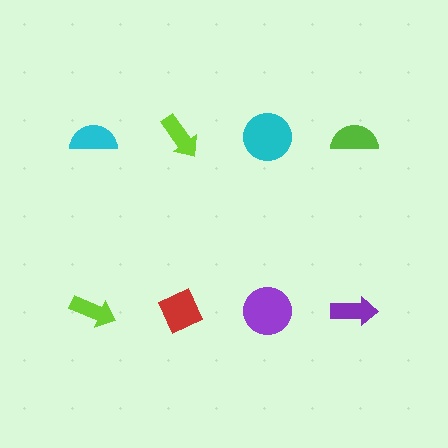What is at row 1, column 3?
A cyan circle.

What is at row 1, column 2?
A lime arrow.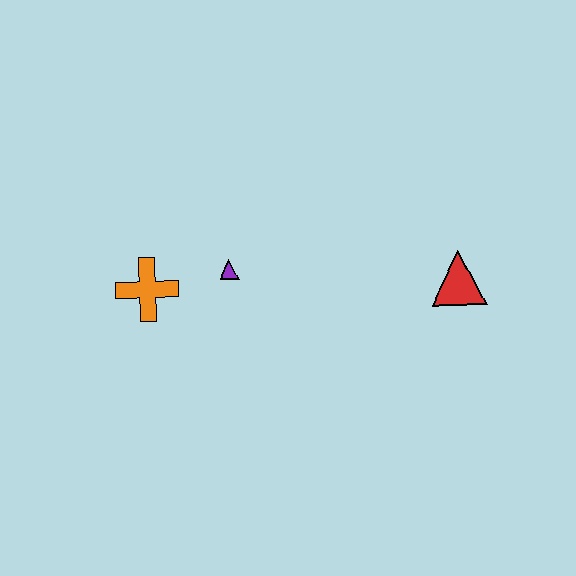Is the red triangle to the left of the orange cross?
No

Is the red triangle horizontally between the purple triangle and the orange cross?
No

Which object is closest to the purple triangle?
The orange cross is closest to the purple triangle.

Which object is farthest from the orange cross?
The red triangle is farthest from the orange cross.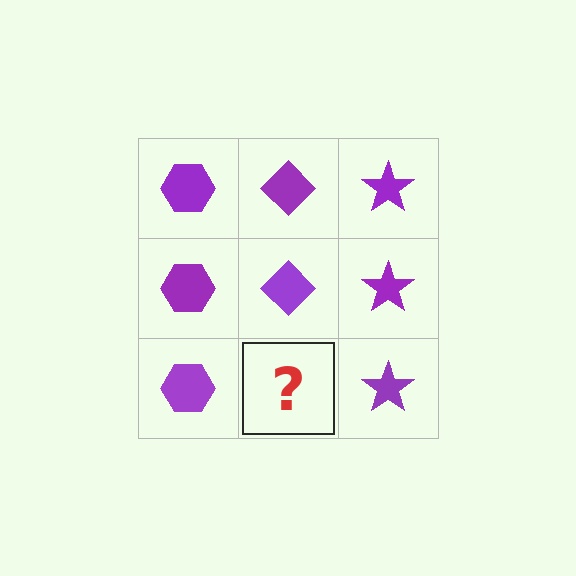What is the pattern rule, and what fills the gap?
The rule is that each column has a consistent shape. The gap should be filled with a purple diamond.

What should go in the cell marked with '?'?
The missing cell should contain a purple diamond.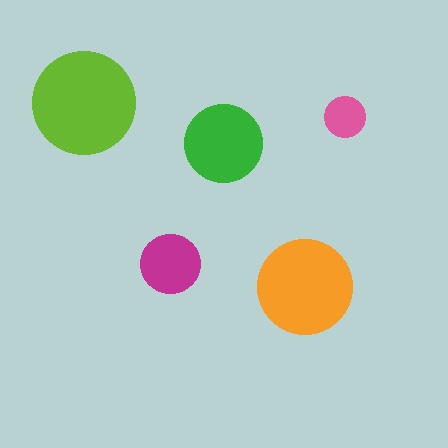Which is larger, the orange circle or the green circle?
The orange one.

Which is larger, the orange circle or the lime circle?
The lime one.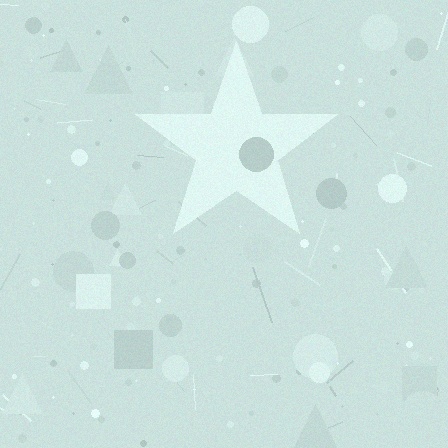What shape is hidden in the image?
A star is hidden in the image.